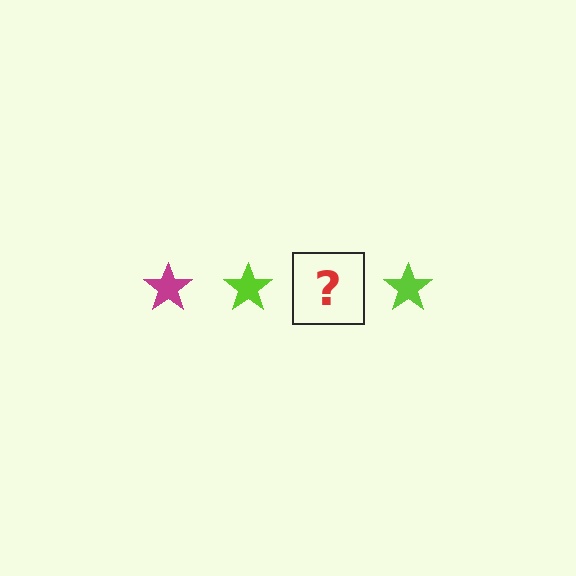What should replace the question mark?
The question mark should be replaced with a magenta star.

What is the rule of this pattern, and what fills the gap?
The rule is that the pattern cycles through magenta, lime stars. The gap should be filled with a magenta star.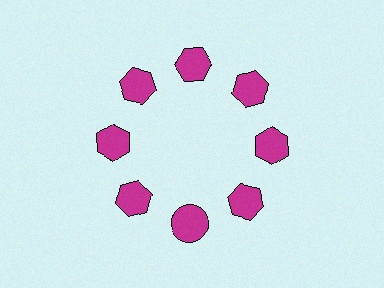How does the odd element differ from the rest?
It has a different shape: circle instead of hexagon.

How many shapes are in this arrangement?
There are 8 shapes arranged in a ring pattern.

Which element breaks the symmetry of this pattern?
The magenta circle at roughly the 6 o'clock position breaks the symmetry. All other shapes are magenta hexagons.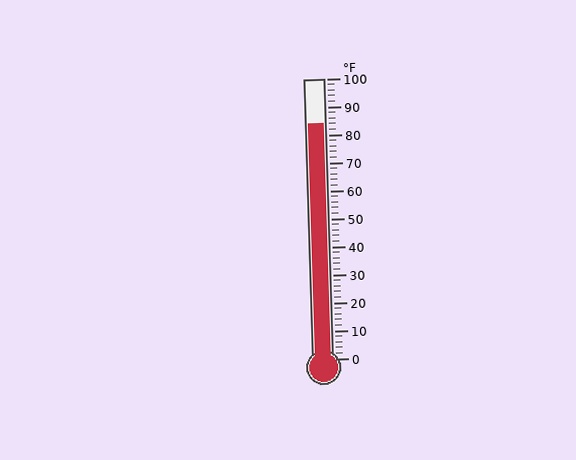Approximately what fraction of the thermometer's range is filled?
The thermometer is filled to approximately 85% of its range.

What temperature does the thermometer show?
The thermometer shows approximately 84°F.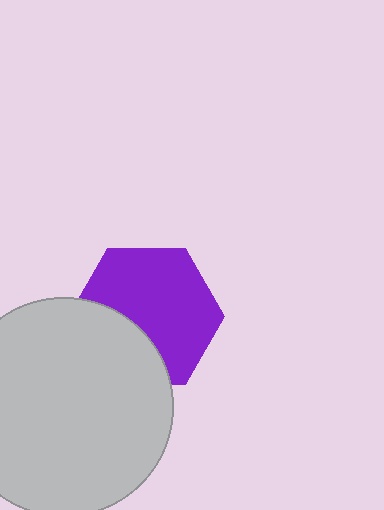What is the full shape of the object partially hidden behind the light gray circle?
The partially hidden object is a purple hexagon.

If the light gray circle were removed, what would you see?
You would see the complete purple hexagon.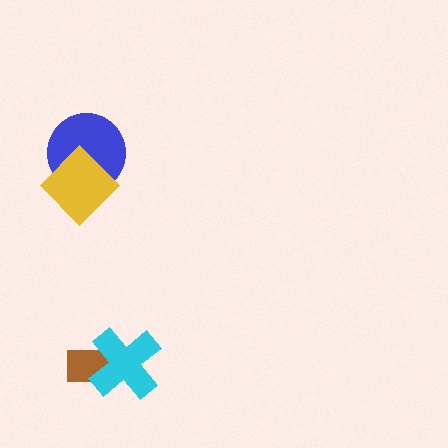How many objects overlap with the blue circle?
1 object overlaps with the blue circle.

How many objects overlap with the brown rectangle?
1 object overlaps with the brown rectangle.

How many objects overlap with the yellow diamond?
1 object overlaps with the yellow diamond.